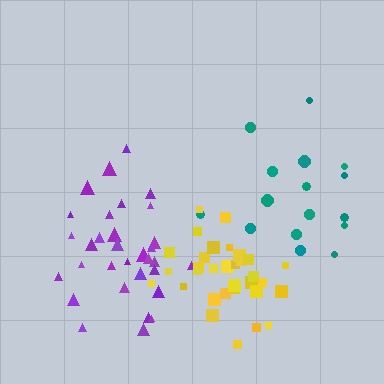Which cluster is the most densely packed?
Yellow.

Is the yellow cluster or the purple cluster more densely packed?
Yellow.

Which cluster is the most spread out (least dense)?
Teal.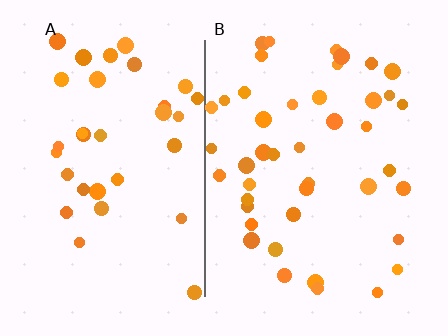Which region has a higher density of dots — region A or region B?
B (the right).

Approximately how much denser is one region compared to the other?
Approximately 1.3× — region B over region A.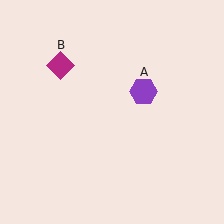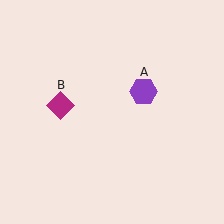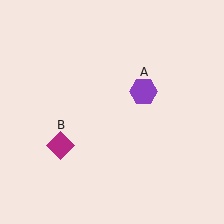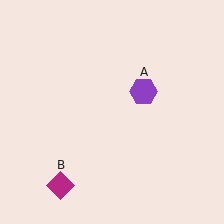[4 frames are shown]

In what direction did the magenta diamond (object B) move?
The magenta diamond (object B) moved down.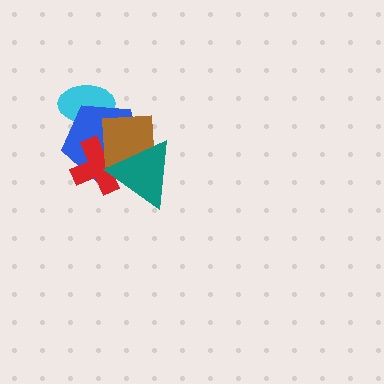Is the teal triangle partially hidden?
No, no other shape covers it.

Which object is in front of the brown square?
The teal triangle is in front of the brown square.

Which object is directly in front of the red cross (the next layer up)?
The brown square is directly in front of the red cross.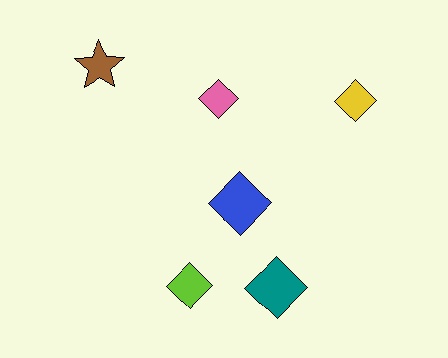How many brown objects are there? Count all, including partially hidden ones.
There is 1 brown object.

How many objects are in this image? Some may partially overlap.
There are 6 objects.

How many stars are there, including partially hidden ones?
There is 1 star.